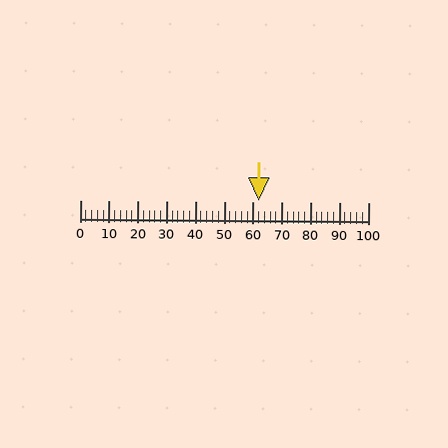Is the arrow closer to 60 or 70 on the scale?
The arrow is closer to 60.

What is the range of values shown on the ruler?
The ruler shows values from 0 to 100.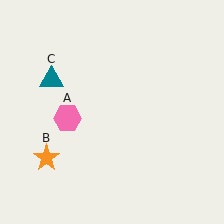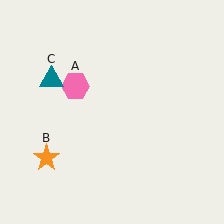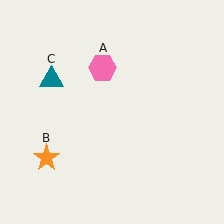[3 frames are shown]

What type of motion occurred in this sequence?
The pink hexagon (object A) rotated clockwise around the center of the scene.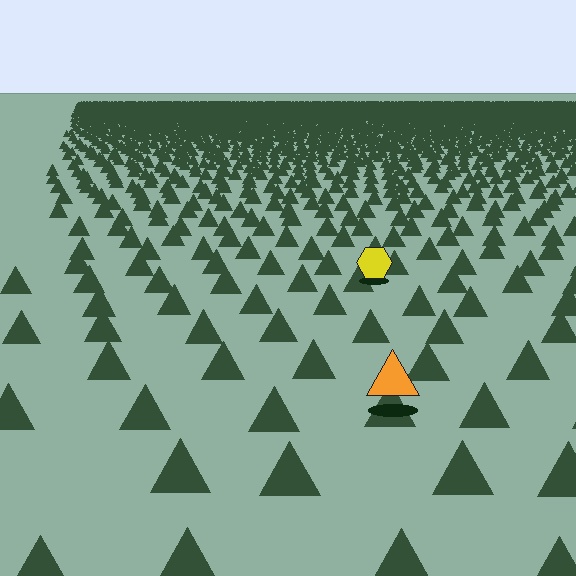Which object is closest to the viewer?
The orange triangle is closest. The texture marks near it are larger and more spread out.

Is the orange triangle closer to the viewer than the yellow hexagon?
Yes. The orange triangle is closer — you can tell from the texture gradient: the ground texture is coarser near it.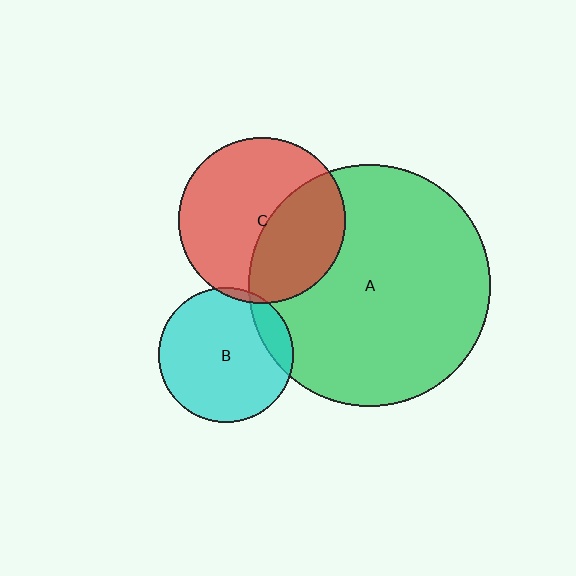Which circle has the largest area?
Circle A (green).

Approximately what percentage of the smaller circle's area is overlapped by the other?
Approximately 5%.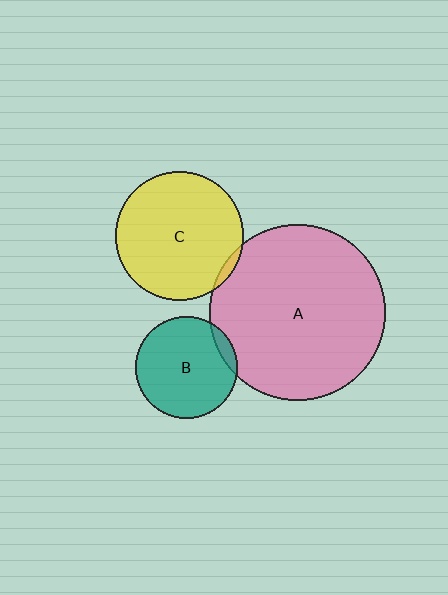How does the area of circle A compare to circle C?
Approximately 1.9 times.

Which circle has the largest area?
Circle A (pink).